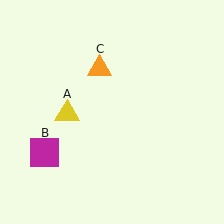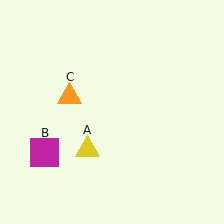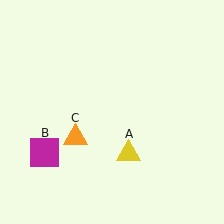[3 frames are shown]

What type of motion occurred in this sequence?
The yellow triangle (object A), orange triangle (object C) rotated counterclockwise around the center of the scene.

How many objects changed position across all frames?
2 objects changed position: yellow triangle (object A), orange triangle (object C).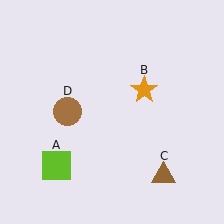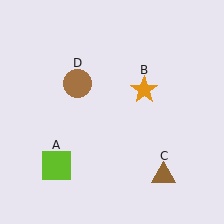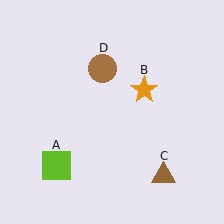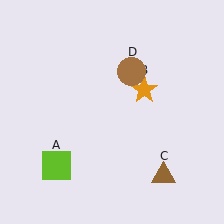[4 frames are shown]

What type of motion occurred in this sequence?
The brown circle (object D) rotated clockwise around the center of the scene.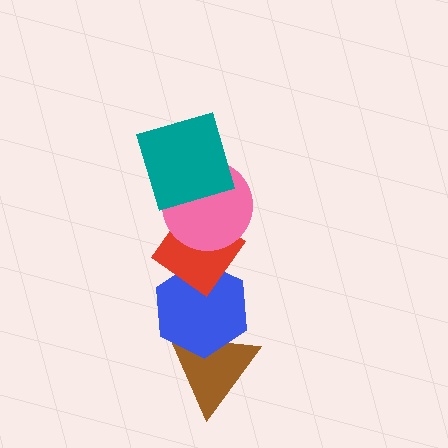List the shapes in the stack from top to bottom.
From top to bottom: the teal square, the pink circle, the red diamond, the blue hexagon, the brown triangle.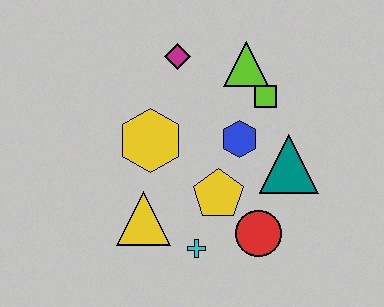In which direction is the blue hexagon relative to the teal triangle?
The blue hexagon is to the left of the teal triangle.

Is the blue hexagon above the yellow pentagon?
Yes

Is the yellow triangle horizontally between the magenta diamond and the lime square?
No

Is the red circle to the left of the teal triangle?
Yes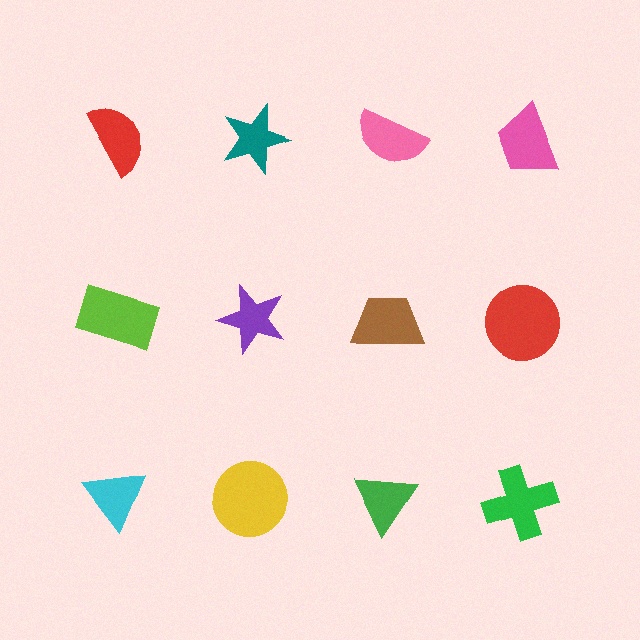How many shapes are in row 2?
4 shapes.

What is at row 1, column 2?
A teal star.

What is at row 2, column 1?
A lime rectangle.